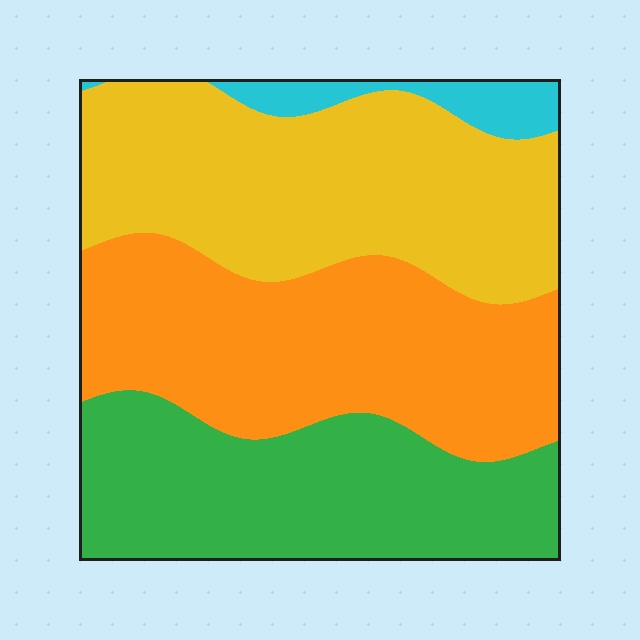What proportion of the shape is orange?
Orange takes up about one third (1/3) of the shape.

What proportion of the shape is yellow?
Yellow takes up about one third (1/3) of the shape.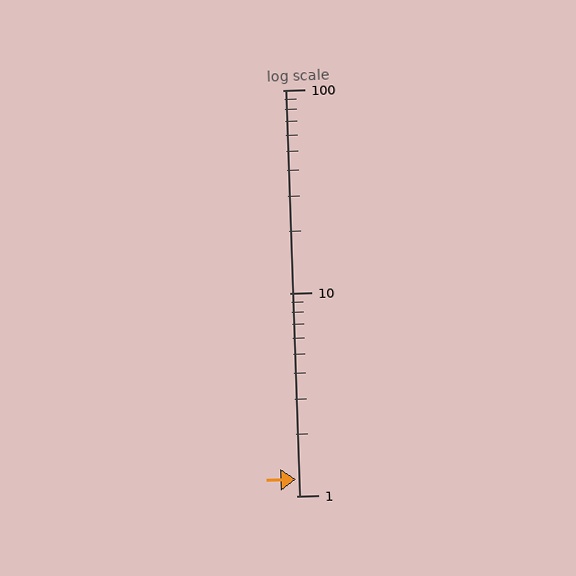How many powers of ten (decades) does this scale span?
The scale spans 2 decades, from 1 to 100.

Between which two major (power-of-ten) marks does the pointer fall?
The pointer is between 1 and 10.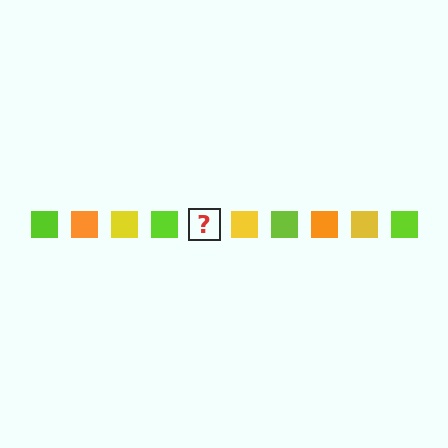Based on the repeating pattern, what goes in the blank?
The blank should be an orange square.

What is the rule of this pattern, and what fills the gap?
The rule is that the pattern cycles through lime, orange, yellow squares. The gap should be filled with an orange square.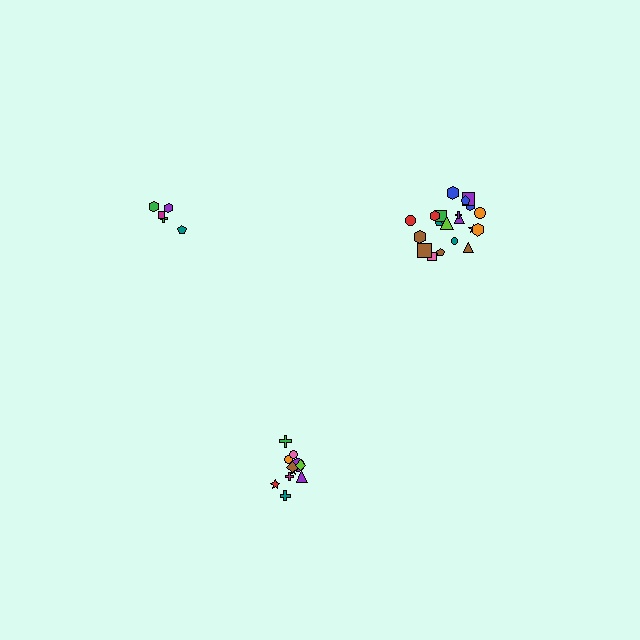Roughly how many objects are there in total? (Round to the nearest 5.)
Roughly 40 objects in total.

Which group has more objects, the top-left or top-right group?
The top-right group.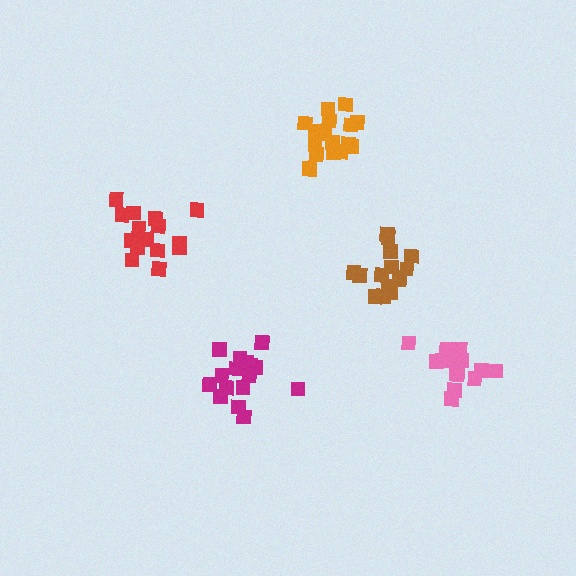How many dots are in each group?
Group 1: 18 dots, Group 2: 15 dots, Group 3: 15 dots, Group 4: 17 dots, Group 5: 15 dots (80 total).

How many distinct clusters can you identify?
There are 5 distinct clusters.